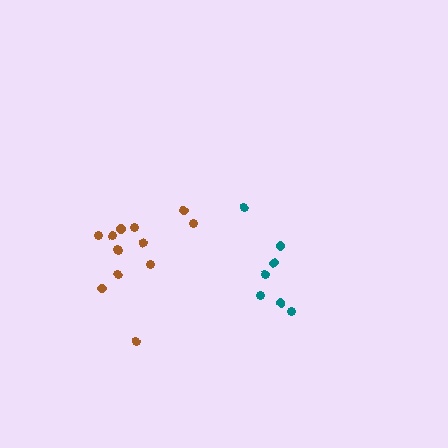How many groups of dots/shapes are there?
There are 2 groups.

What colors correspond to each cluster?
The clusters are colored: brown, teal.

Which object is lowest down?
The teal cluster is bottommost.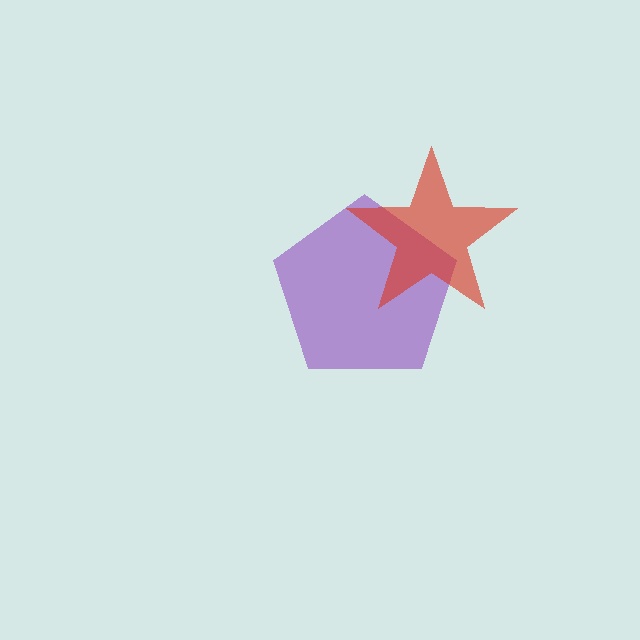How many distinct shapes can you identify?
There are 2 distinct shapes: a purple pentagon, a red star.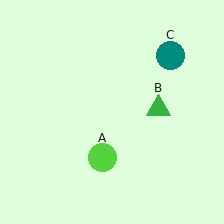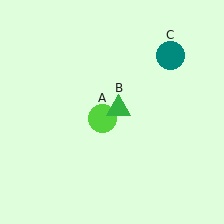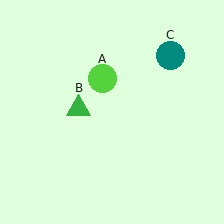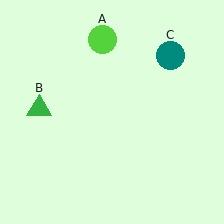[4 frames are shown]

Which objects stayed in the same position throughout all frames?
Teal circle (object C) remained stationary.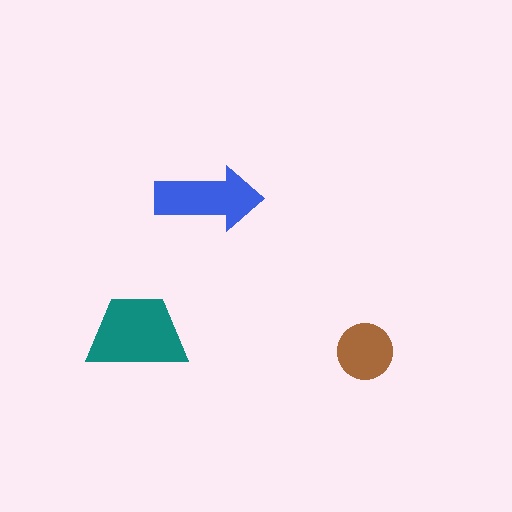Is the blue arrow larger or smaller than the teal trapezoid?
Smaller.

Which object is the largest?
The teal trapezoid.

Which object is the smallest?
The brown circle.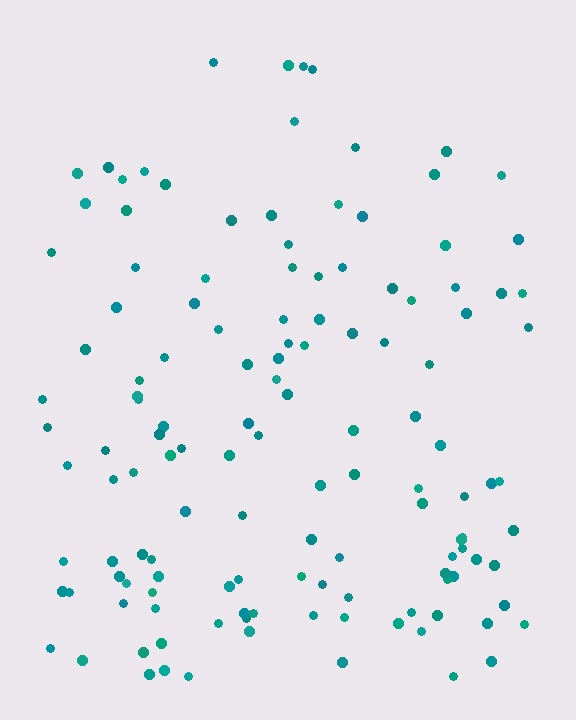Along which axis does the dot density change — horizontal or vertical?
Vertical.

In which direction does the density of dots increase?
From top to bottom, with the bottom side densest.